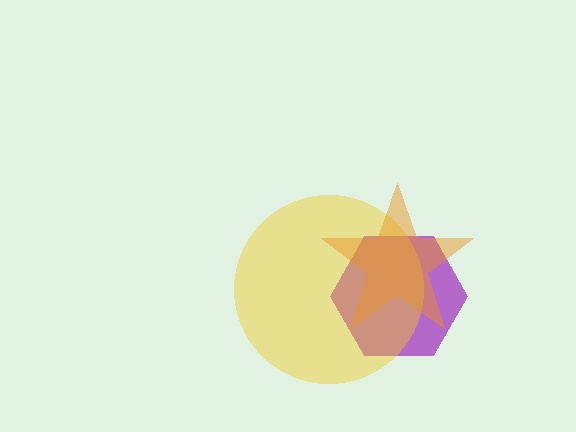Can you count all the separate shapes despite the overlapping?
Yes, there are 3 separate shapes.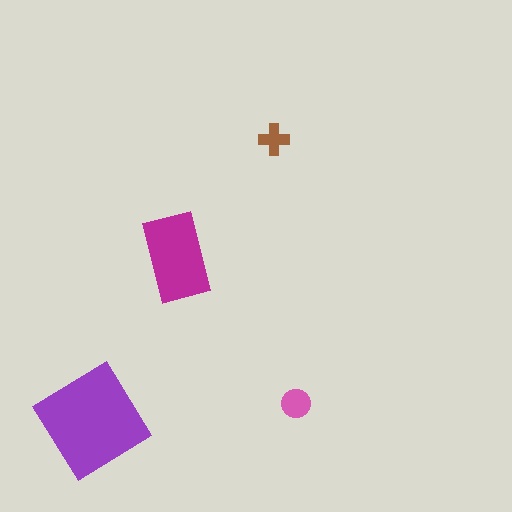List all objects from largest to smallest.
The purple diamond, the magenta rectangle, the pink circle, the brown cross.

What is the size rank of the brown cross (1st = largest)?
4th.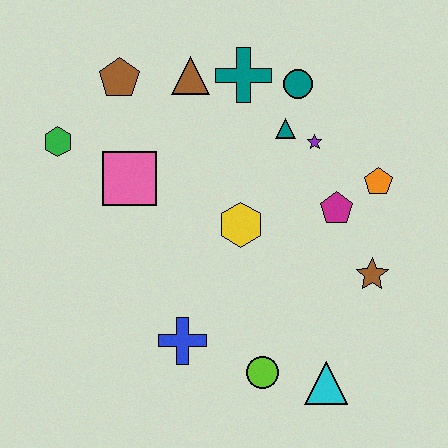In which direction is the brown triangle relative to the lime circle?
The brown triangle is above the lime circle.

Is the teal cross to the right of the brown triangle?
Yes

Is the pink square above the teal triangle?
No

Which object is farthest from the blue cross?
The teal circle is farthest from the blue cross.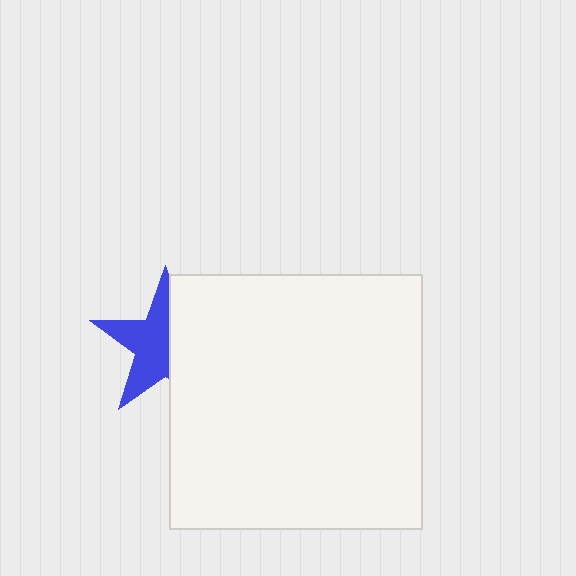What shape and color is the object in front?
The object in front is a white rectangle.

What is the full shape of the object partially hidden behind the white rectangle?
The partially hidden object is a blue star.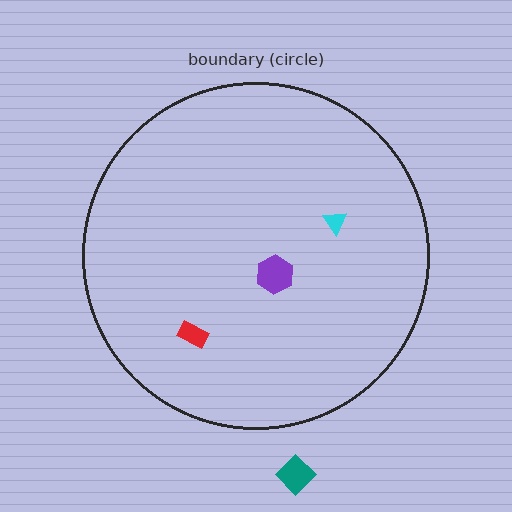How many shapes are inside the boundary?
3 inside, 1 outside.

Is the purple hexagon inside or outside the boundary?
Inside.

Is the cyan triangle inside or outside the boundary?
Inside.